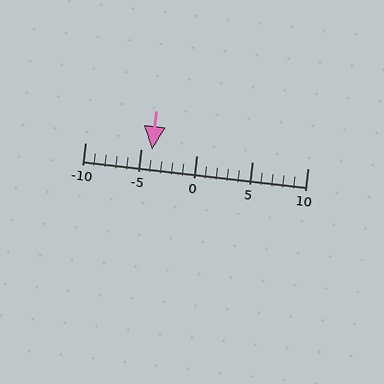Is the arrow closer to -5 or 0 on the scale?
The arrow is closer to -5.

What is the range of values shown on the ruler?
The ruler shows values from -10 to 10.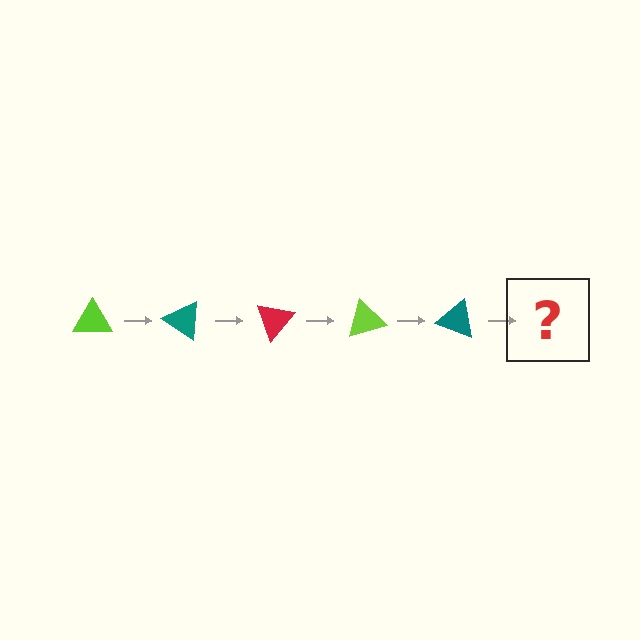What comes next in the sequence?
The next element should be a red triangle, rotated 175 degrees from the start.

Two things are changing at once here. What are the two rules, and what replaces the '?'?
The two rules are that it rotates 35 degrees each step and the color cycles through lime, teal, and red. The '?' should be a red triangle, rotated 175 degrees from the start.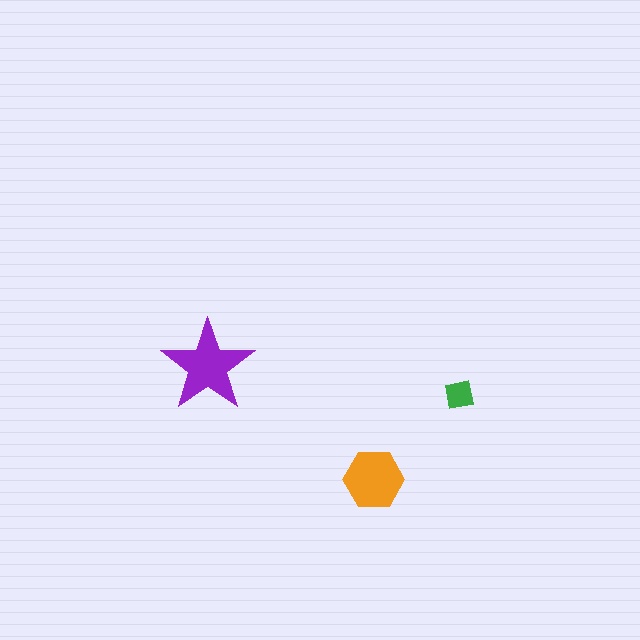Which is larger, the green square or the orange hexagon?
The orange hexagon.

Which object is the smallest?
The green square.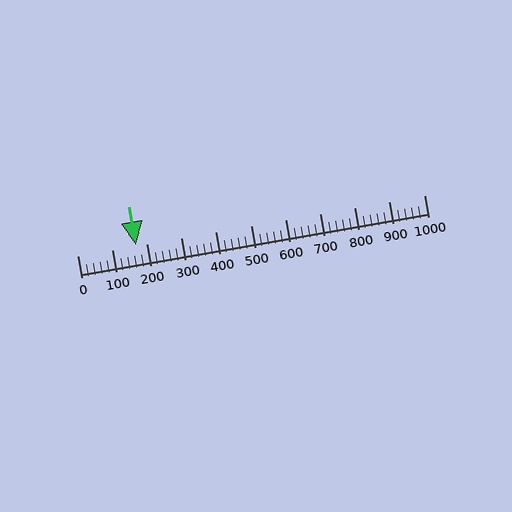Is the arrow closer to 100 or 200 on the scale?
The arrow is closer to 200.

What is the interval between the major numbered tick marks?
The major tick marks are spaced 100 units apart.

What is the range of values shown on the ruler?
The ruler shows values from 0 to 1000.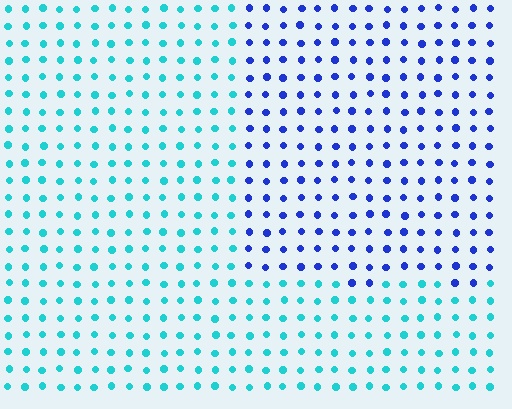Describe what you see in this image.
The image is filled with small cyan elements in a uniform arrangement. A rectangle-shaped region is visible where the elements are tinted to a slightly different hue, forming a subtle color boundary.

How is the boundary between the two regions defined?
The boundary is defined purely by a slight shift in hue (about 53 degrees). Spacing, size, and orientation are identical on both sides.